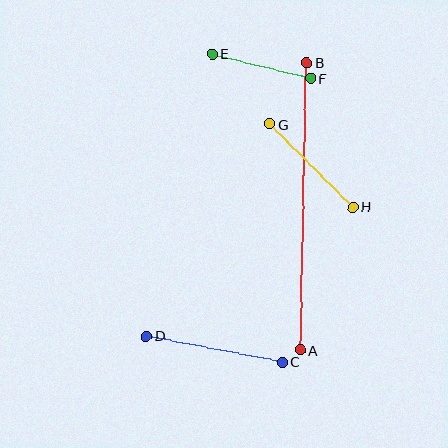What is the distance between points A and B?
The distance is approximately 287 pixels.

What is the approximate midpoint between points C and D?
The midpoint is at approximately (214, 349) pixels.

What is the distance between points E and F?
The distance is approximately 101 pixels.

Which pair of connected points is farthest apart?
Points A and B are farthest apart.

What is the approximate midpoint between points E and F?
The midpoint is at approximately (262, 66) pixels.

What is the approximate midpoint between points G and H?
The midpoint is at approximately (311, 166) pixels.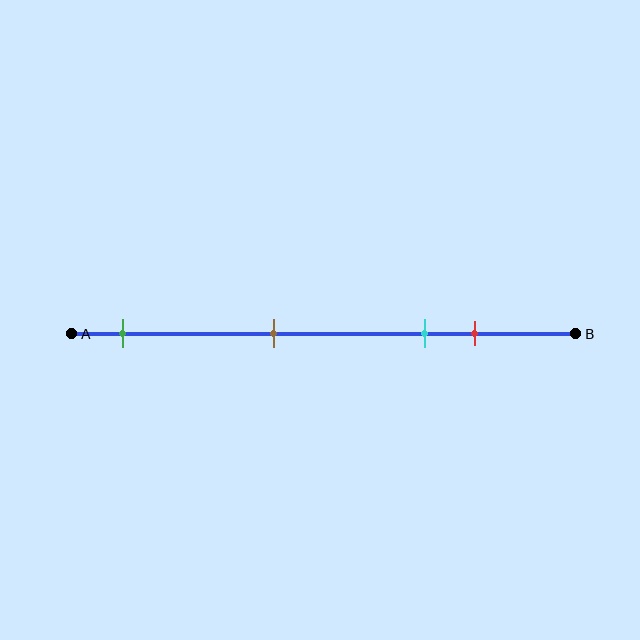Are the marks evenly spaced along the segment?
No, the marks are not evenly spaced.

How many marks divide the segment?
There are 4 marks dividing the segment.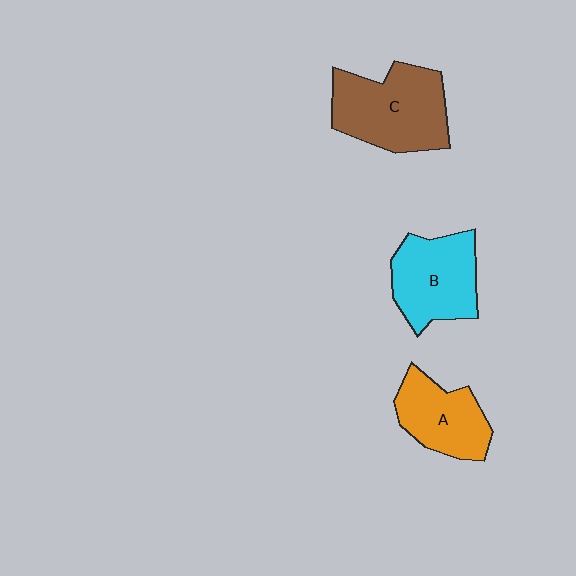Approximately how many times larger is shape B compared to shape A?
Approximately 1.2 times.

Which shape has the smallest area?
Shape A (orange).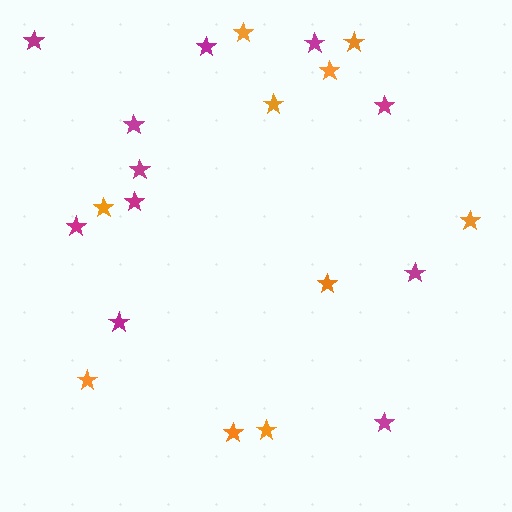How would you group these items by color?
There are 2 groups: one group of orange stars (10) and one group of magenta stars (11).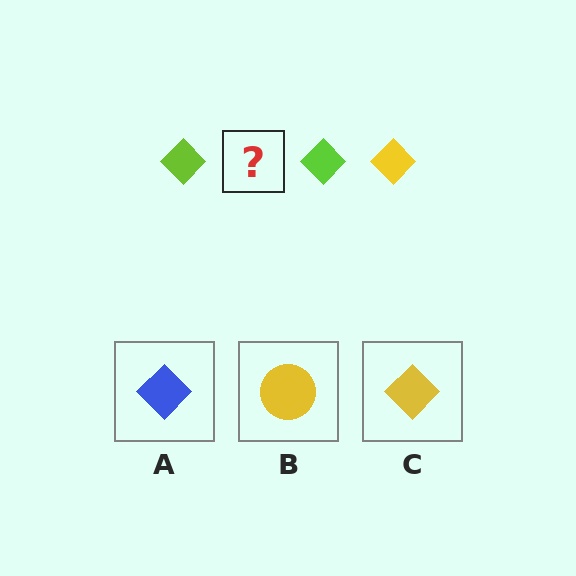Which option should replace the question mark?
Option C.